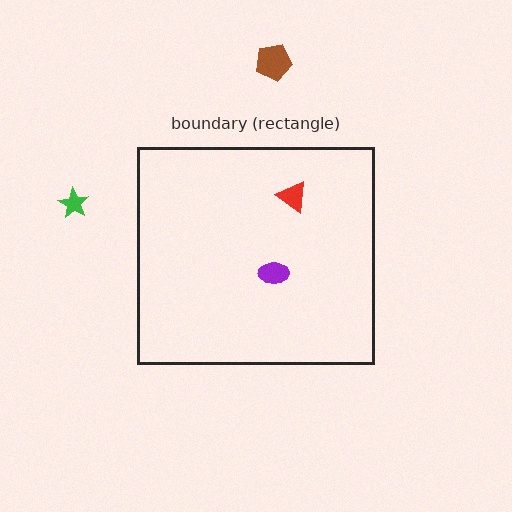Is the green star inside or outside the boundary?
Outside.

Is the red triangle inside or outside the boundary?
Inside.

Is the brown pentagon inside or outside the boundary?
Outside.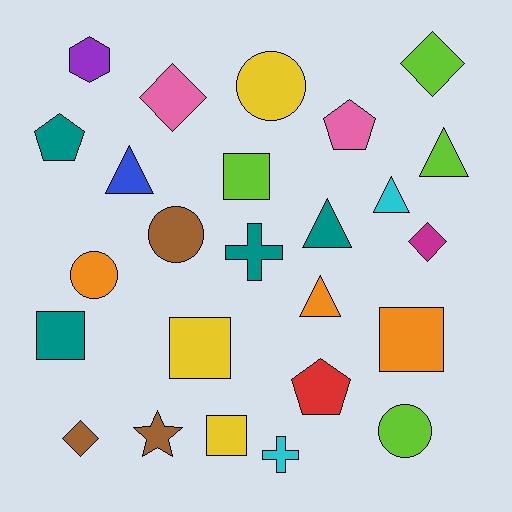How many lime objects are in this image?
There are 4 lime objects.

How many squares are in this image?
There are 5 squares.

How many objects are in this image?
There are 25 objects.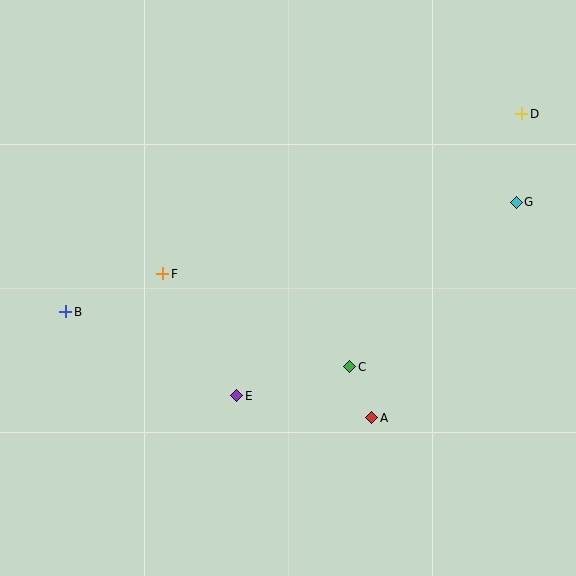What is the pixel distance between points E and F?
The distance between E and F is 142 pixels.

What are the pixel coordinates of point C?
Point C is at (350, 367).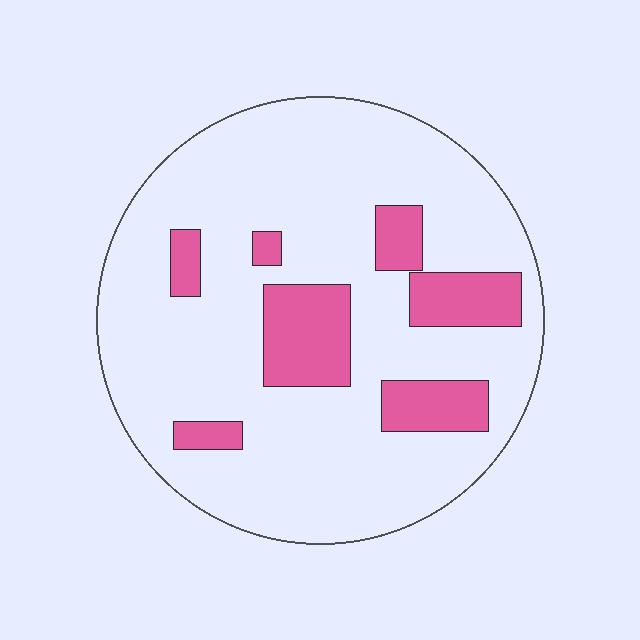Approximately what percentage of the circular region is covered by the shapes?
Approximately 20%.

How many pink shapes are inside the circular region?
7.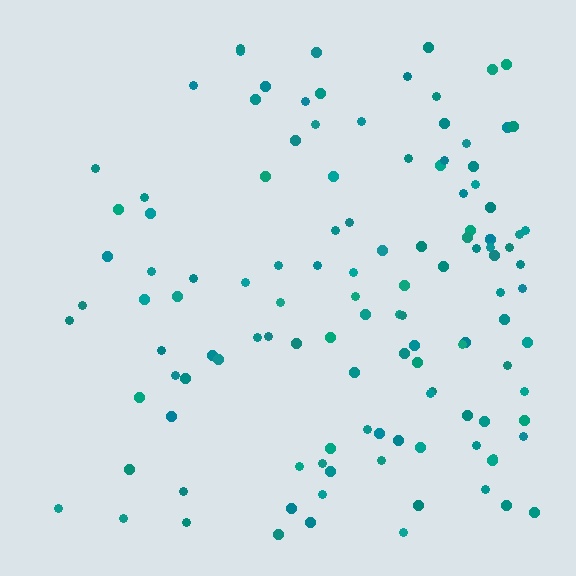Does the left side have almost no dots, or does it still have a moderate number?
Still a moderate number, just noticeably fewer than the right.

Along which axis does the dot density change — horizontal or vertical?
Horizontal.